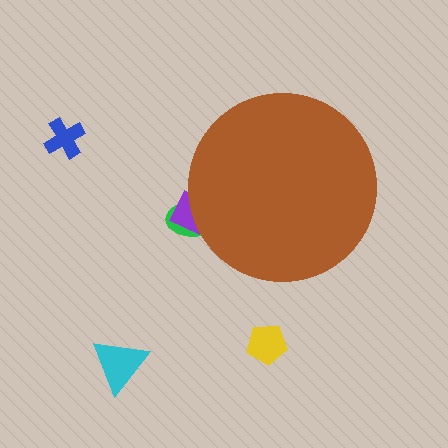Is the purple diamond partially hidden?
Yes, the purple diamond is partially hidden behind the brown circle.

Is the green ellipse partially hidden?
Yes, the green ellipse is partially hidden behind the brown circle.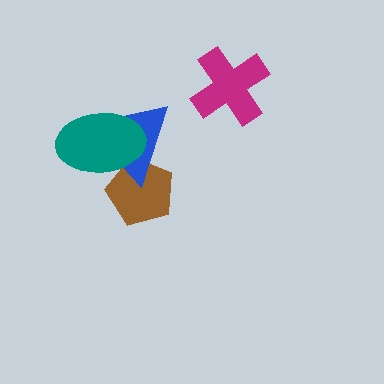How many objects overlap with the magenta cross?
0 objects overlap with the magenta cross.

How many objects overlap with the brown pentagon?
2 objects overlap with the brown pentagon.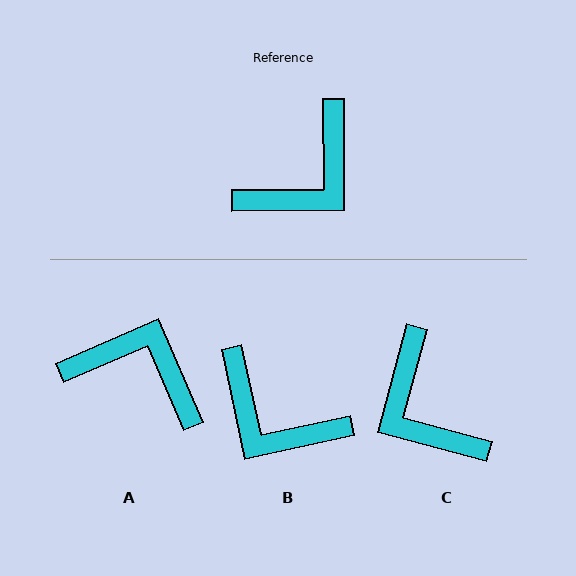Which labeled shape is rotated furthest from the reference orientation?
A, about 113 degrees away.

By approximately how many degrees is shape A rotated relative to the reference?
Approximately 113 degrees counter-clockwise.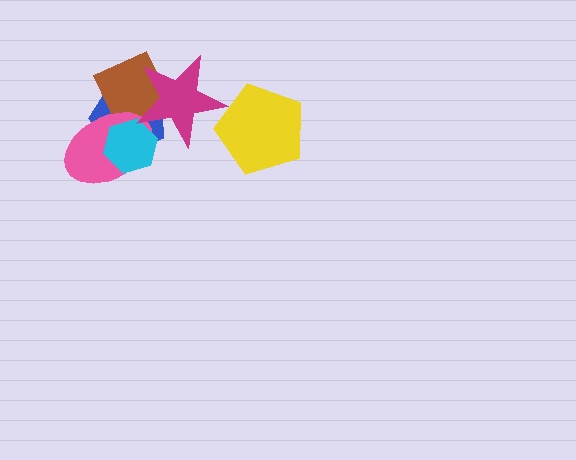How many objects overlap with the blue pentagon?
4 objects overlap with the blue pentagon.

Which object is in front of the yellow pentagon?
The magenta star is in front of the yellow pentagon.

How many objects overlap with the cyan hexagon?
3 objects overlap with the cyan hexagon.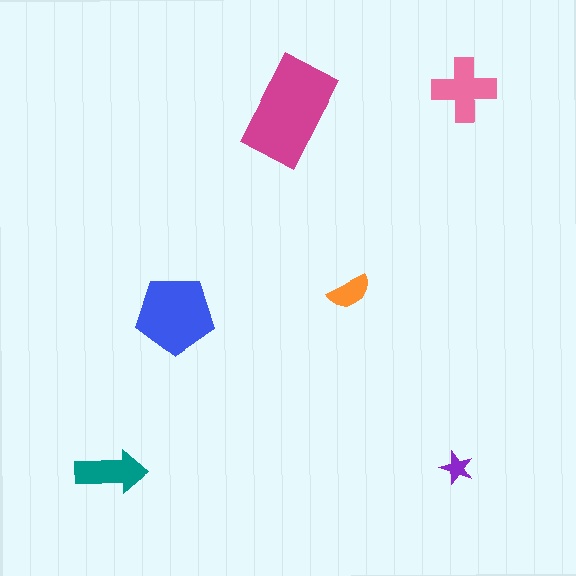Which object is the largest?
The magenta rectangle.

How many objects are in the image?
There are 6 objects in the image.